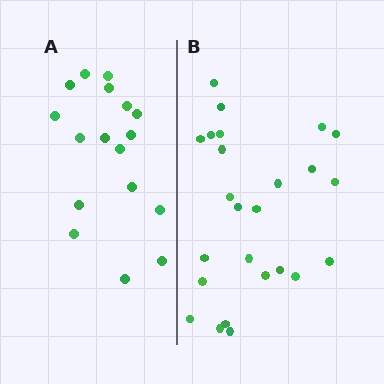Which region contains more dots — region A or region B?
Region B (the right region) has more dots.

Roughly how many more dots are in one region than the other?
Region B has roughly 8 or so more dots than region A.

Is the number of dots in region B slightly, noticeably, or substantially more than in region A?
Region B has substantially more. The ratio is roughly 1.5 to 1.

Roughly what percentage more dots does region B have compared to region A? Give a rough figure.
About 45% more.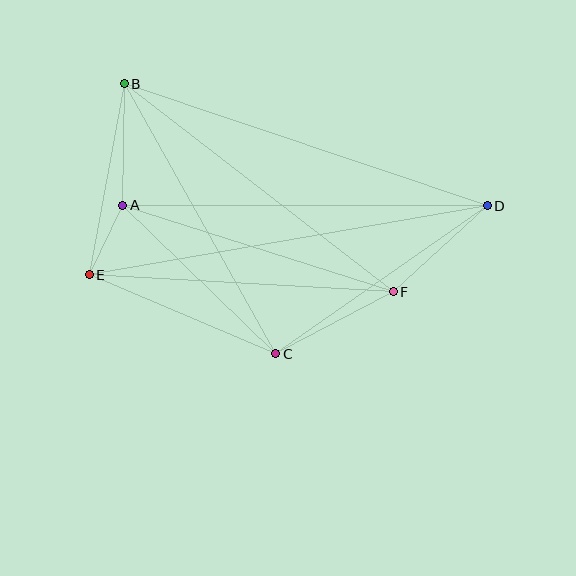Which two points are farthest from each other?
Points D and E are farthest from each other.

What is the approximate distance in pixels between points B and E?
The distance between B and E is approximately 194 pixels.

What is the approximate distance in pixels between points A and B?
The distance between A and B is approximately 121 pixels.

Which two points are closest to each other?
Points A and E are closest to each other.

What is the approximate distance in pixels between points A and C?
The distance between A and C is approximately 213 pixels.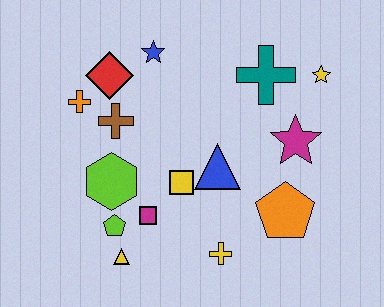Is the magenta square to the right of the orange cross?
Yes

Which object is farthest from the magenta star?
The orange cross is farthest from the magenta star.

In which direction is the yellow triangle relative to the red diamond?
The yellow triangle is below the red diamond.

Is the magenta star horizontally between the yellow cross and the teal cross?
No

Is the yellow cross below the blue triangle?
Yes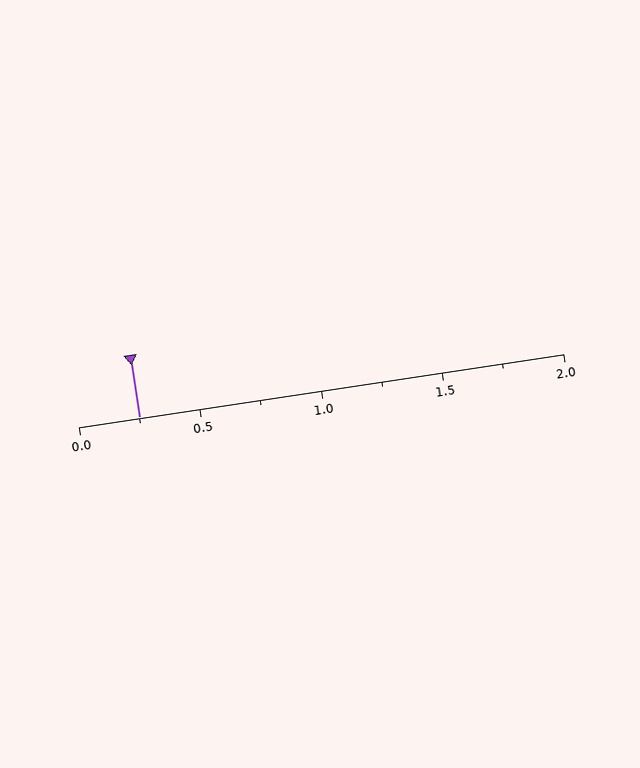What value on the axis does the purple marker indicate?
The marker indicates approximately 0.25.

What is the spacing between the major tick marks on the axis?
The major ticks are spaced 0.5 apart.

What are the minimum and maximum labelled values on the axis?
The axis runs from 0.0 to 2.0.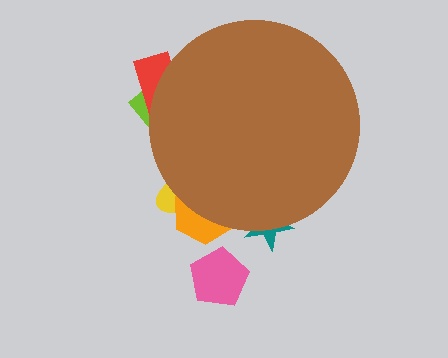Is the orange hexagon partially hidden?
Yes, the orange hexagon is partially hidden behind the brown circle.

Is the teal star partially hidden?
Yes, the teal star is partially hidden behind the brown circle.